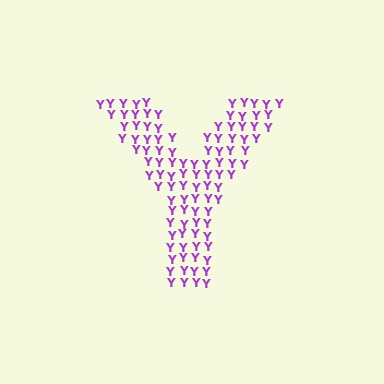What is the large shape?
The large shape is the letter Y.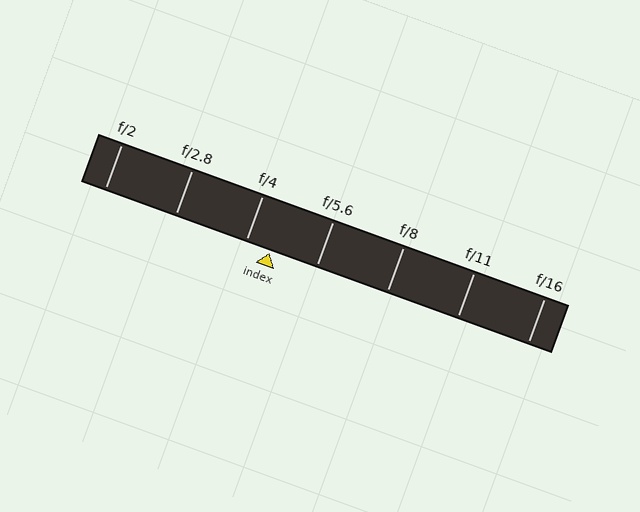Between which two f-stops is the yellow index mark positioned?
The index mark is between f/4 and f/5.6.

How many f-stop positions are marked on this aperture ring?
There are 7 f-stop positions marked.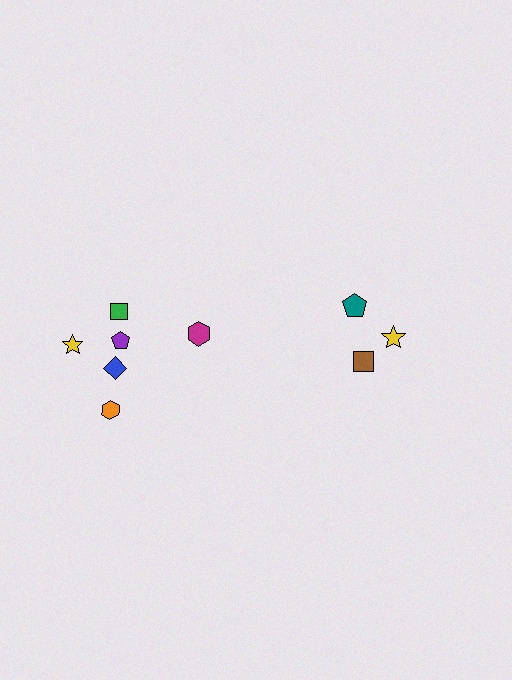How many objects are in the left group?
There are 6 objects.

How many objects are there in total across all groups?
There are 9 objects.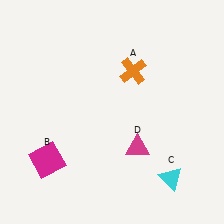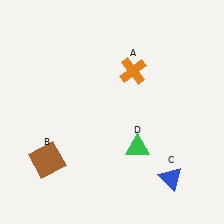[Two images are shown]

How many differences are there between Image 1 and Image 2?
There are 3 differences between the two images.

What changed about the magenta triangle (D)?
In Image 1, D is magenta. In Image 2, it changed to green.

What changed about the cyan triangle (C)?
In Image 1, C is cyan. In Image 2, it changed to blue.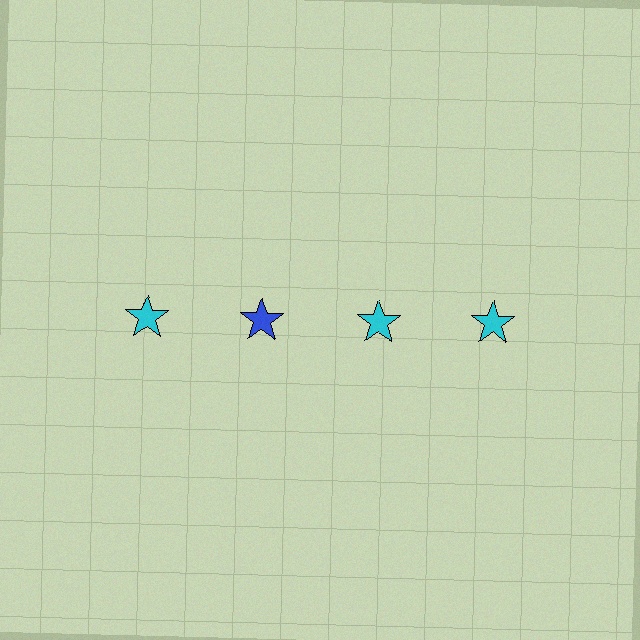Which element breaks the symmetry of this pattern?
The blue star in the top row, second from left column breaks the symmetry. All other shapes are cyan stars.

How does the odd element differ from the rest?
It has a different color: blue instead of cyan.